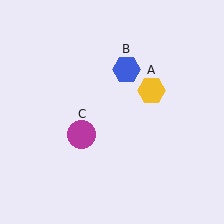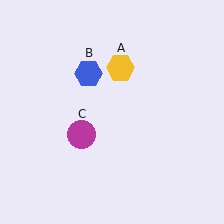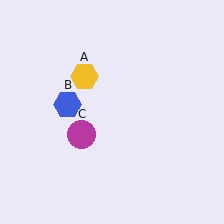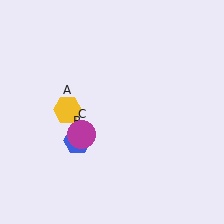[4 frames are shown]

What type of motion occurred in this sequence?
The yellow hexagon (object A), blue hexagon (object B) rotated counterclockwise around the center of the scene.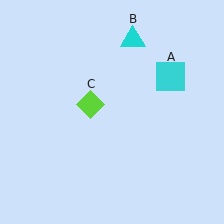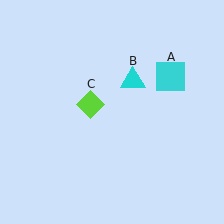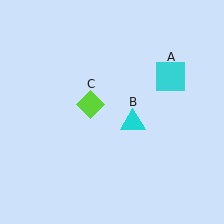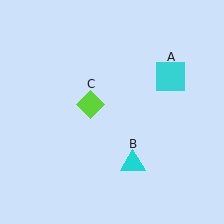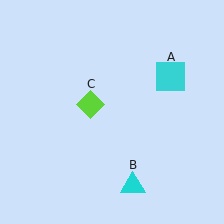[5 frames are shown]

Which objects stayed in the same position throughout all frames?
Cyan square (object A) and lime diamond (object C) remained stationary.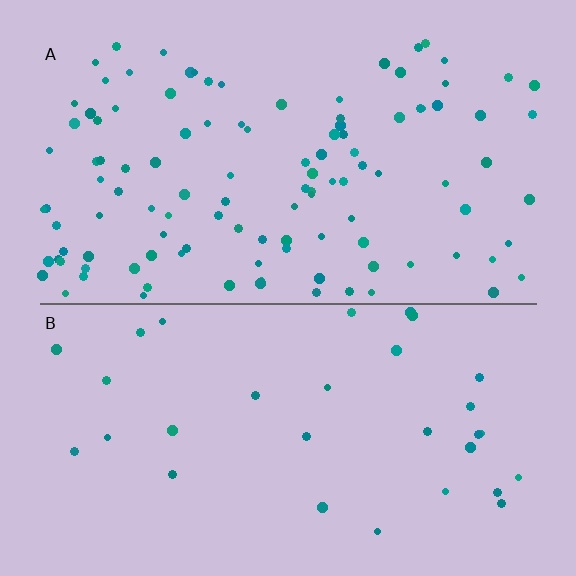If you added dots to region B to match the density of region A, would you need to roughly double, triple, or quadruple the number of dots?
Approximately triple.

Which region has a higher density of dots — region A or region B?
A (the top).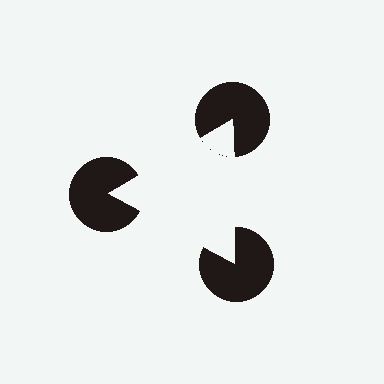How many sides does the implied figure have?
3 sides.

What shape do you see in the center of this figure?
An illusory triangle — its edges are inferred from the aligned wedge cuts in the pac-man discs, not physically drawn.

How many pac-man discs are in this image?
There are 3 — one at each vertex of the illusory triangle.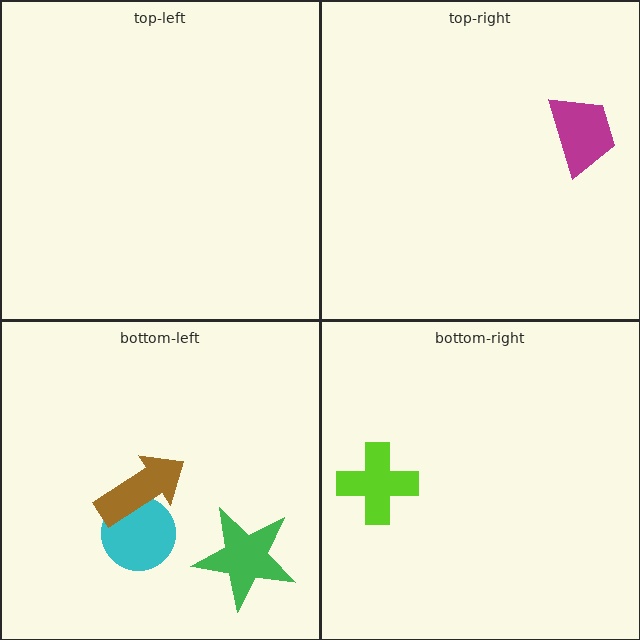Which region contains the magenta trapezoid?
The top-right region.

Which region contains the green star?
The bottom-left region.